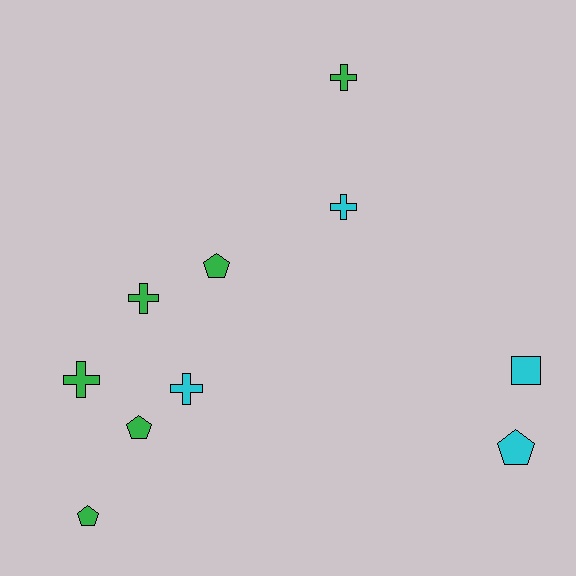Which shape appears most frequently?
Cross, with 5 objects.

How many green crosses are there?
There are 3 green crosses.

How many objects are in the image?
There are 10 objects.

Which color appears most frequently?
Green, with 6 objects.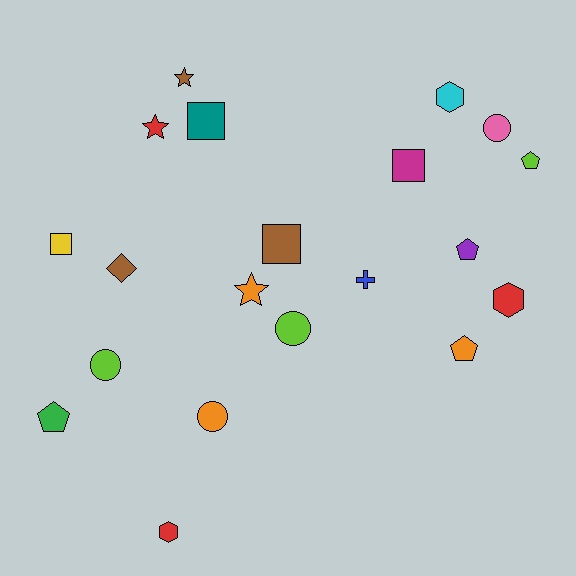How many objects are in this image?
There are 20 objects.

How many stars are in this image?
There are 3 stars.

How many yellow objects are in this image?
There is 1 yellow object.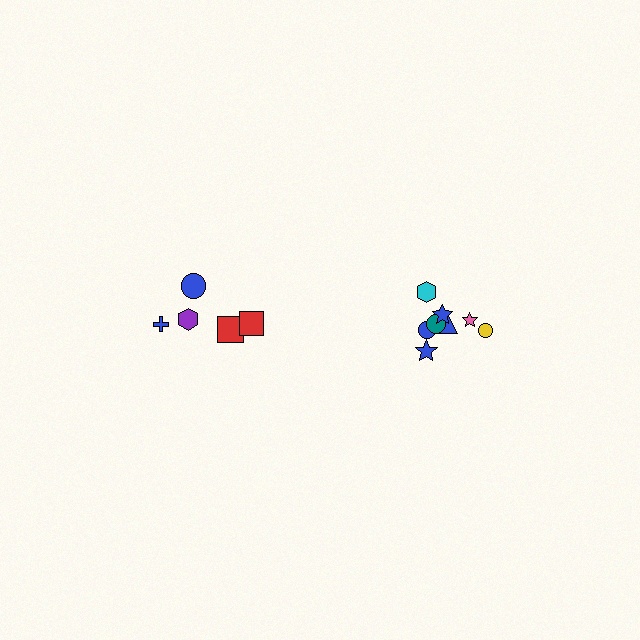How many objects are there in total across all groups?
There are 13 objects.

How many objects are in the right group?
There are 8 objects.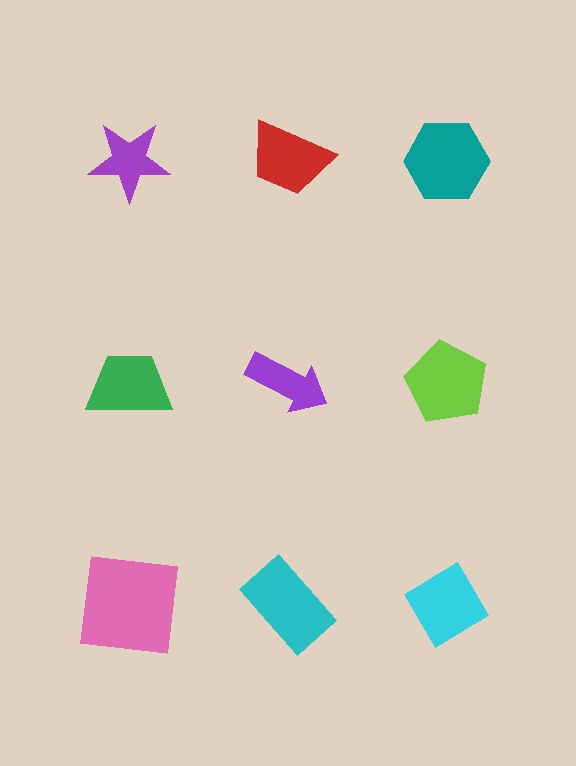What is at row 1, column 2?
A red trapezoid.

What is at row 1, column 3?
A teal hexagon.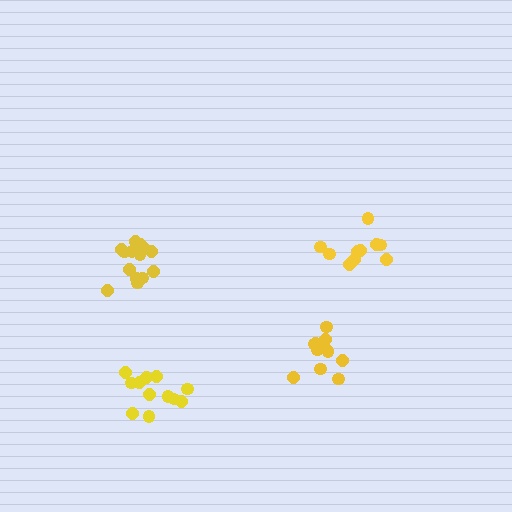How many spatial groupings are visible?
There are 4 spatial groupings.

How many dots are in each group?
Group 1: 10 dots, Group 2: 14 dots, Group 3: 12 dots, Group 4: 11 dots (47 total).